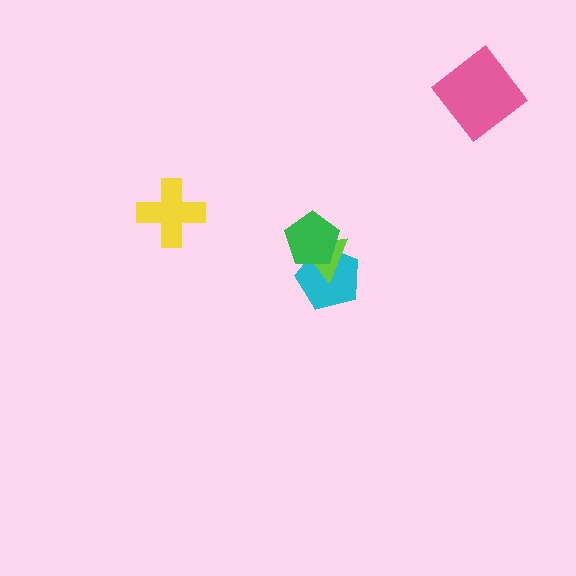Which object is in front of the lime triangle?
The green pentagon is in front of the lime triangle.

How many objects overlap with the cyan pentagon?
2 objects overlap with the cyan pentagon.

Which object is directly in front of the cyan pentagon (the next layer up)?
The lime triangle is directly in front of the cyan pentagon.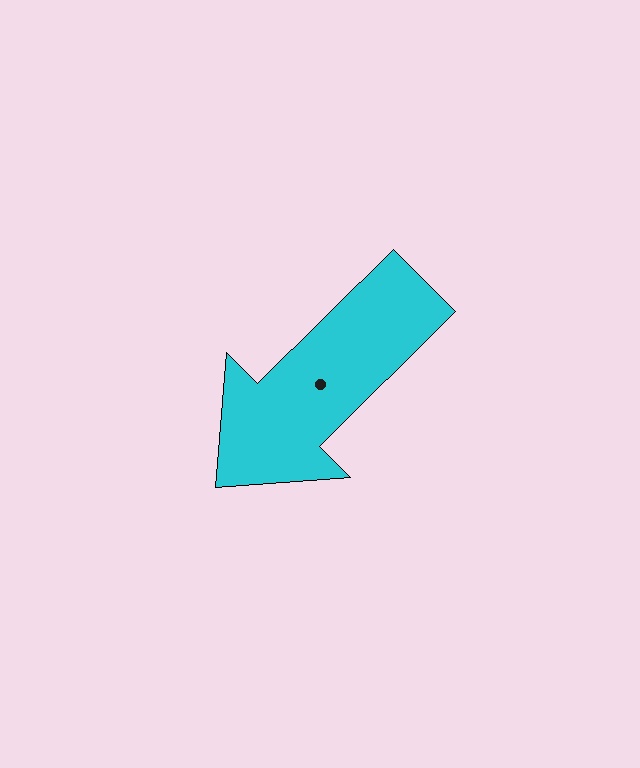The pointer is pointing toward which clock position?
Roughly 8 o'clock.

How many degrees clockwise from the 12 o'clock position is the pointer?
Approximately 225 degrees.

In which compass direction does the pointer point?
Southwest.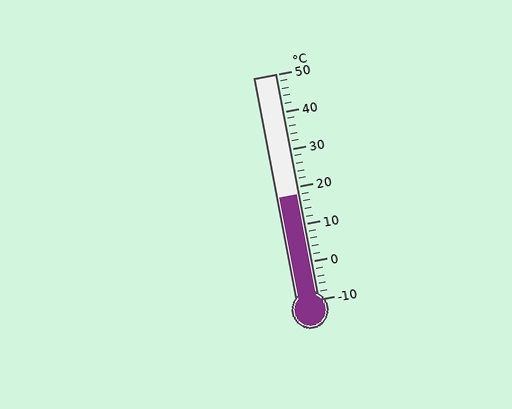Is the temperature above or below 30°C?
The temperature is below 30°C.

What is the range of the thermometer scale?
The thermometer scale ranges from -10°C to 50°C.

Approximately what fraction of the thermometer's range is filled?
The thermometer is filled to approximately 45% of its range.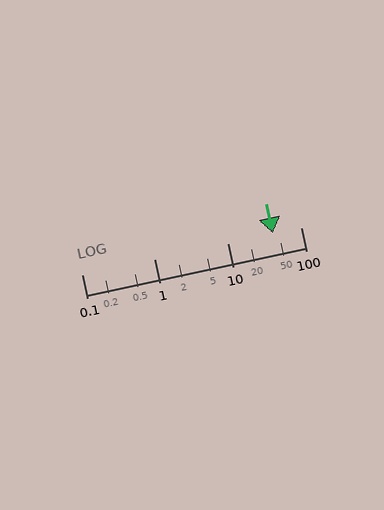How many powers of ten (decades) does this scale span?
The scale spans 3 decades, from 0.1 to 100.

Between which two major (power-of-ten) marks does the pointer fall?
The pointer is between 10 and 100.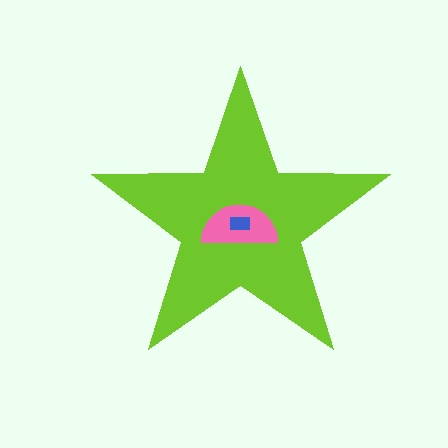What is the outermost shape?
The lime star.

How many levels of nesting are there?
3.